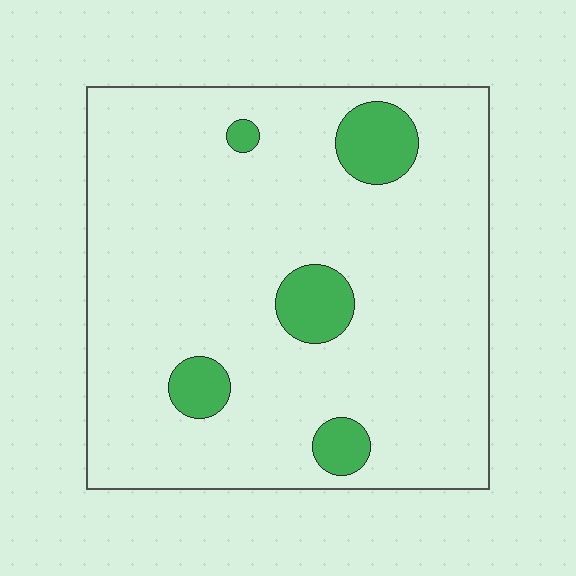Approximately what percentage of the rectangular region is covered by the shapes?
Approximately 10%.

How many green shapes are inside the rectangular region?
5.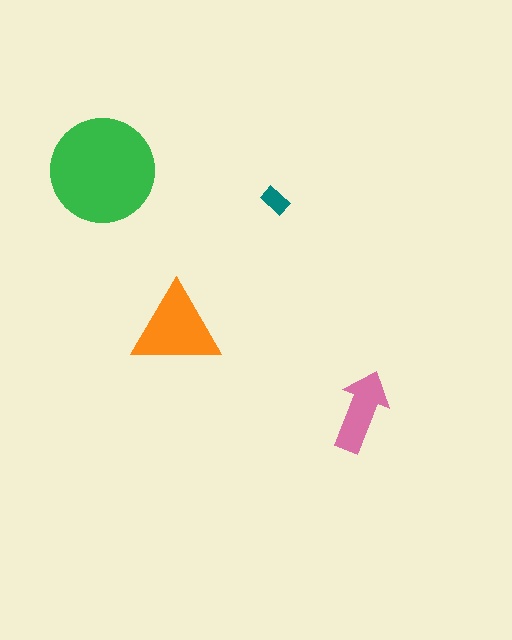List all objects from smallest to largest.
The teal rectangle, the pink arrow, the orange triangle, the green circle.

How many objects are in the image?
There are 4 objects in the image.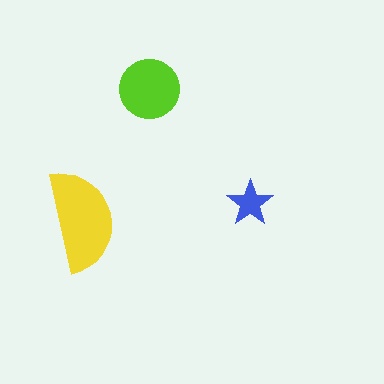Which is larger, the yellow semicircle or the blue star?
The yellow semicircle.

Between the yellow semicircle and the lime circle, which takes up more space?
The yellow semicircle.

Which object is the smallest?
The blue star.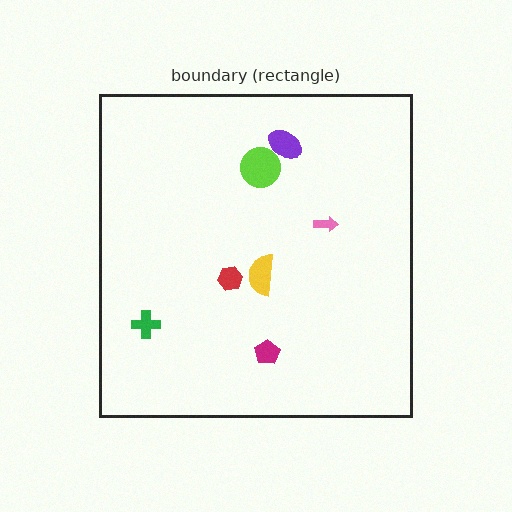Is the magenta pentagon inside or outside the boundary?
Inside.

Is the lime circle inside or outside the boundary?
Inside.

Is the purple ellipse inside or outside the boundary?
Inside.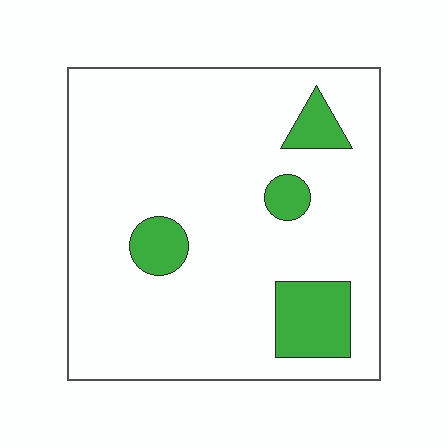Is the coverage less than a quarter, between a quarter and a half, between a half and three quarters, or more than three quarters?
Less than a quarter.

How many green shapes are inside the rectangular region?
4.